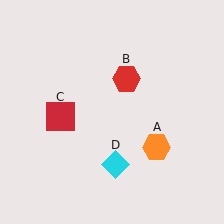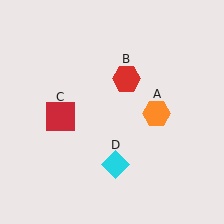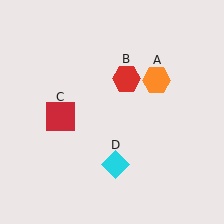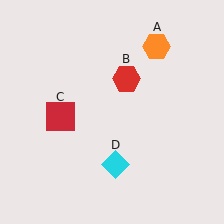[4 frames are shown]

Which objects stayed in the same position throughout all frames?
Red hexagon (object B) and red square (object C) and cyan diamond (object D) remained stationary.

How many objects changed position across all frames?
1 object changed position: orange hexagon (object A).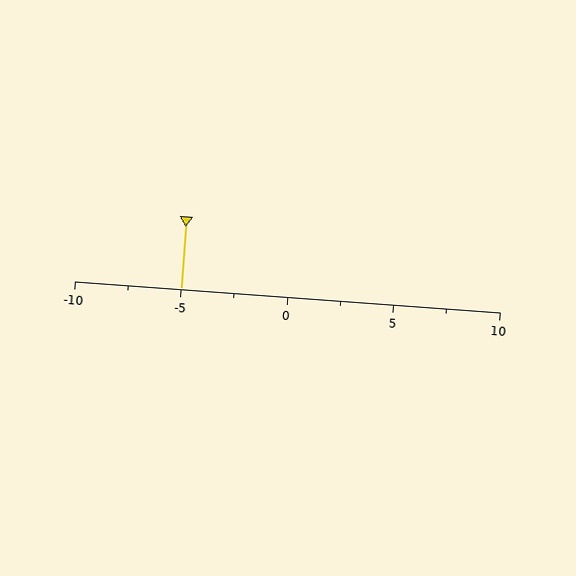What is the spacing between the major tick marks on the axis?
The major ticks are spaced 5 apart.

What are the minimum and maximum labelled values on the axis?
The axis runs from -10 to 10.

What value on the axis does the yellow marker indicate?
The marker indicates approximately -5.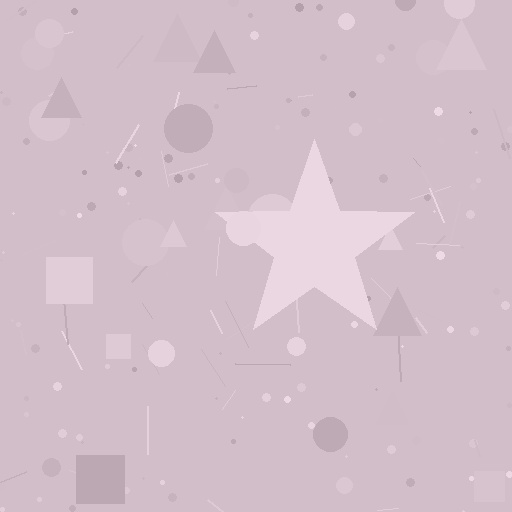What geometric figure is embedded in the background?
A star is embedded in the background.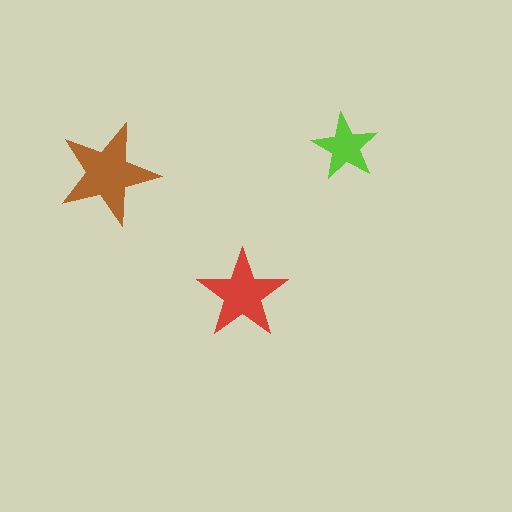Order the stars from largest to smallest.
the brown one, the red one, the lime one.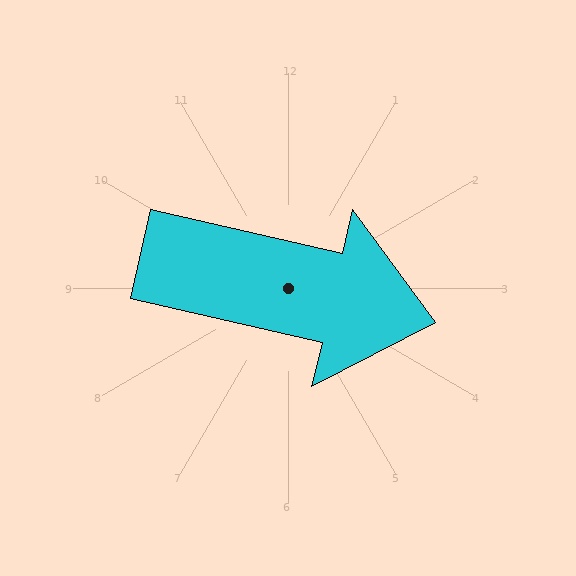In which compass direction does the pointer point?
East.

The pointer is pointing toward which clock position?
Roughly 3 o'clock.